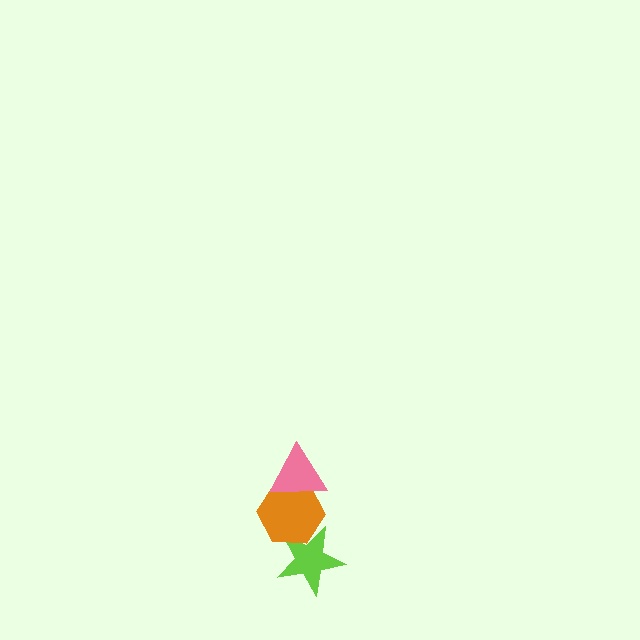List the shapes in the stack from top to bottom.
From top to bottom: the pink triangle, the orange hexagon, the lime star.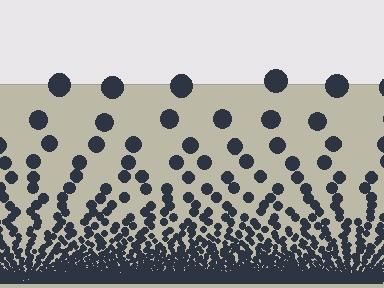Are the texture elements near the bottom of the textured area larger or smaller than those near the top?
Smaller. The gradient is inverted — elements near the bottom are smaller and denser.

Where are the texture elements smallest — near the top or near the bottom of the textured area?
Near the bottom.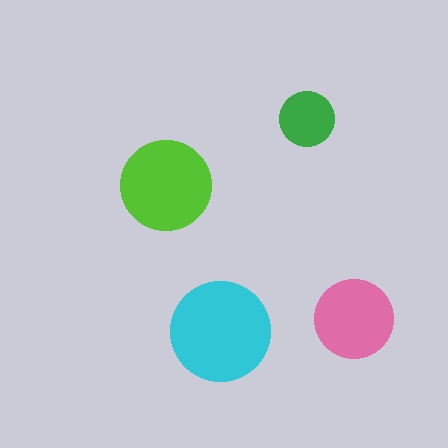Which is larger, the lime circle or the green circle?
The lime one.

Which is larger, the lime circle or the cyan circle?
The cyan one.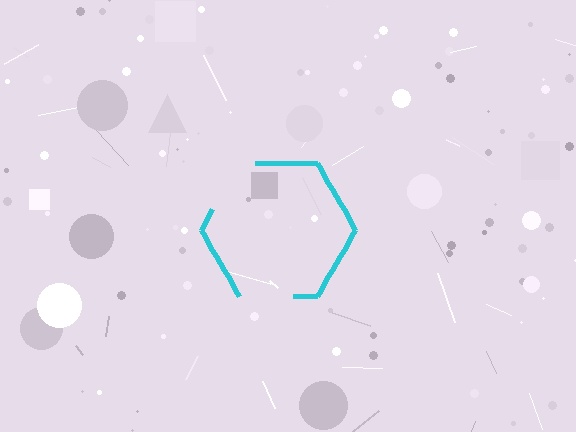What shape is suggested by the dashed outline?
The dashed outline suggests a hexagon.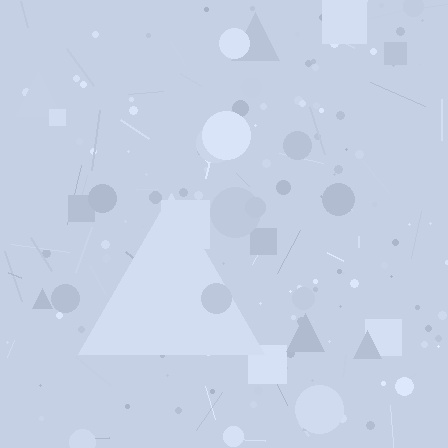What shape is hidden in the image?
A triangle is hidden in the image.